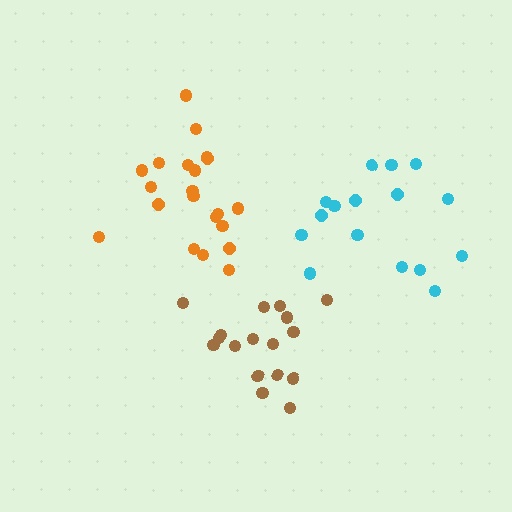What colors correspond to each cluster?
The clusters are colored: brown, cyan, orange.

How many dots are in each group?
Group 1: 17 dots, Group 2: 16 dots, Group 3: 21 dots (54 total).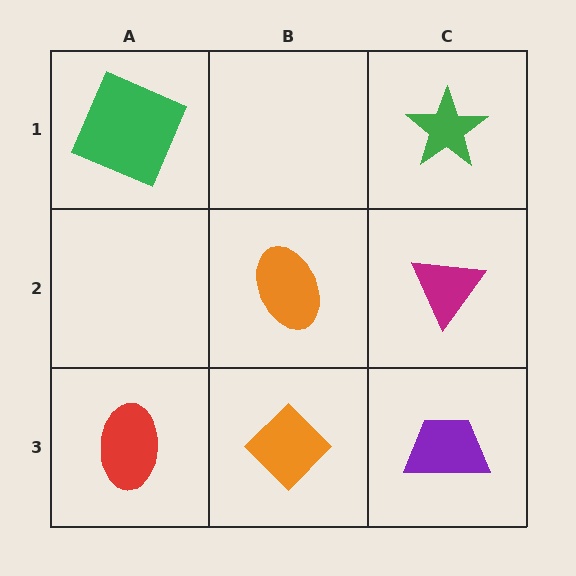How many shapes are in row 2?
2 shapes.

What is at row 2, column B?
An orange ellipse.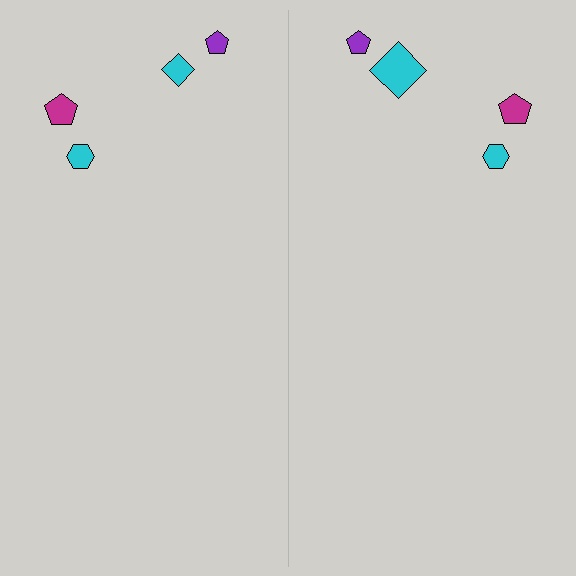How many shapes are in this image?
There are 8 shapes in this image.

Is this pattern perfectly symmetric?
No, the pattern is not perfectly symmetric. The cyan diamond on the right side has a different size than its mirror counterpart.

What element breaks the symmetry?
The cyan diamond on the right side has a different size than its mirror counterpart.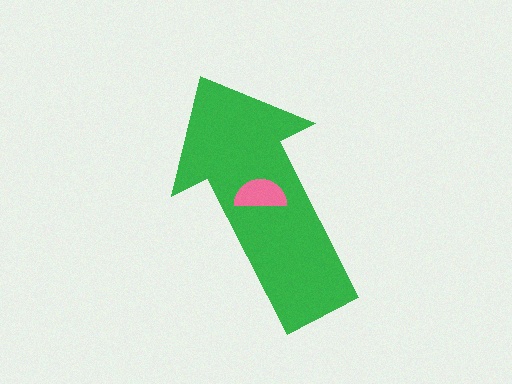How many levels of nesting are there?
2.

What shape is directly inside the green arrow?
The pink semicircle.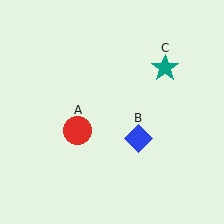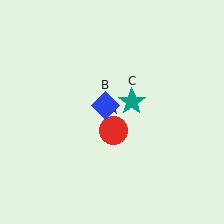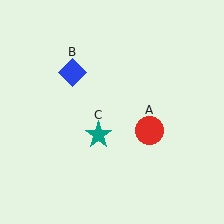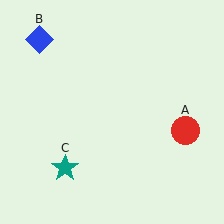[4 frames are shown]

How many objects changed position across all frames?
3 objects changed position: red circle (object A), blue diamond (object B), teal star (object C).